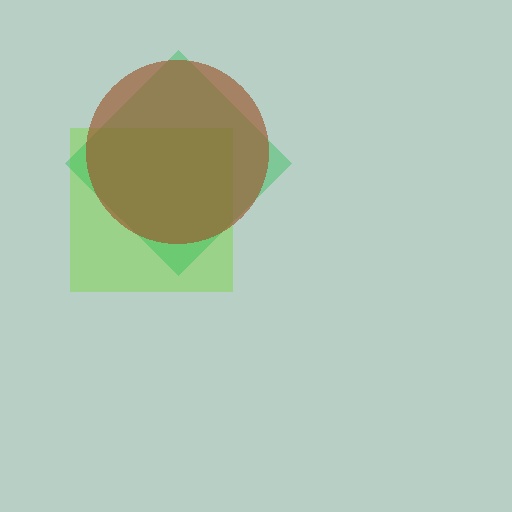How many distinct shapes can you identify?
There are 3 distinct shapes: a lime square, a green diamond, a brown circle.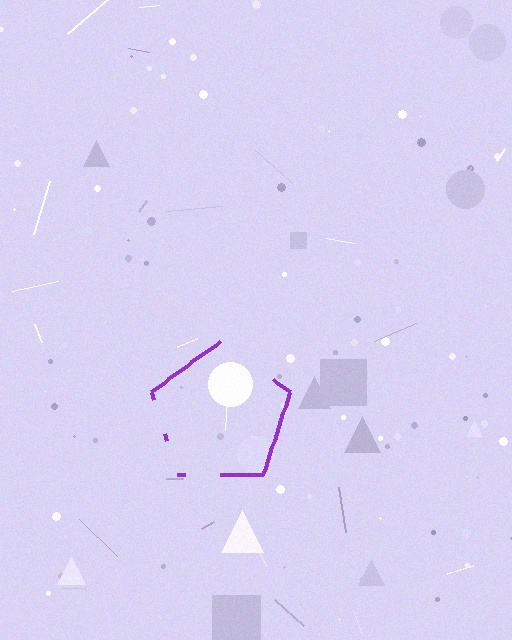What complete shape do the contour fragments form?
The contour fragments form a pentagon.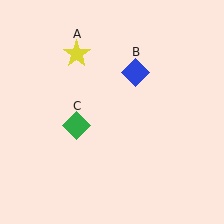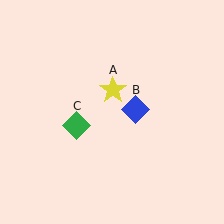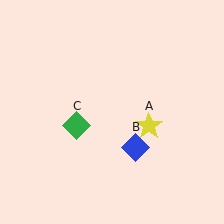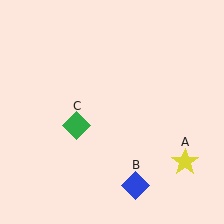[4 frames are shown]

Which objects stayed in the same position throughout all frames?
Green diamond (object C) remained stationary.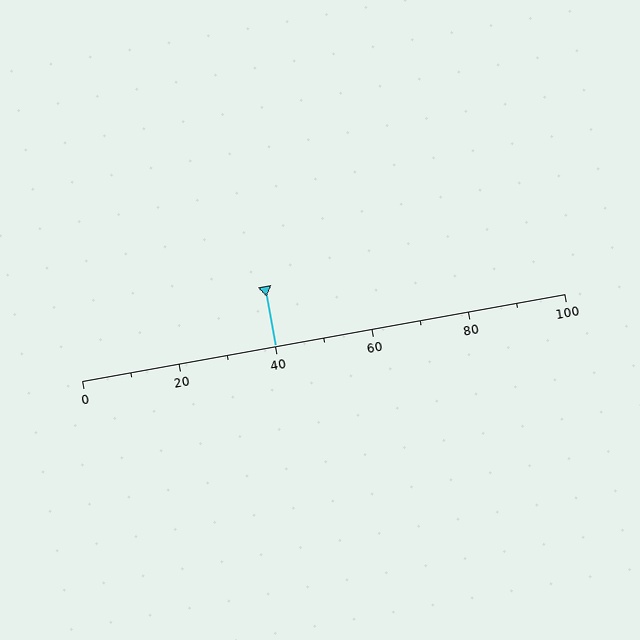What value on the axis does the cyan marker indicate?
The marker indicates approximately 40.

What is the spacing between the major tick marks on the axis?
The major ticks are spaced 20 apart.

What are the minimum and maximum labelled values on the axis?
The axis runs from 0 to 100.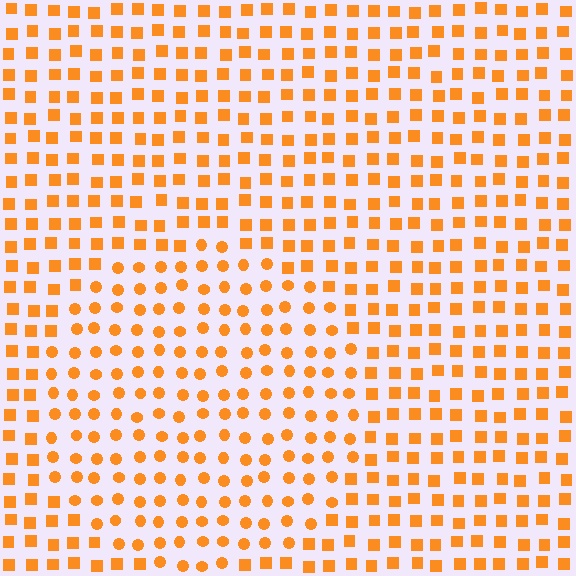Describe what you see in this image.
The image is filled with small orange elements arranged in a uniform grid. A circle-shaped region contains circles, while the surrounding area contains squares. The boundary is defined purely by the change in element shape.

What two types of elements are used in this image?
The image uses circles inside the circle region and squares outside it.